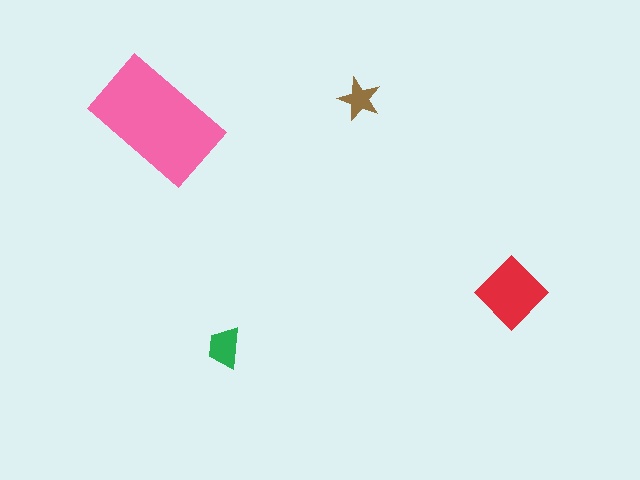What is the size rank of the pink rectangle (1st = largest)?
1st.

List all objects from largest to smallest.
The pink rectangle, the red diamond, the green trapezoid, the brown star.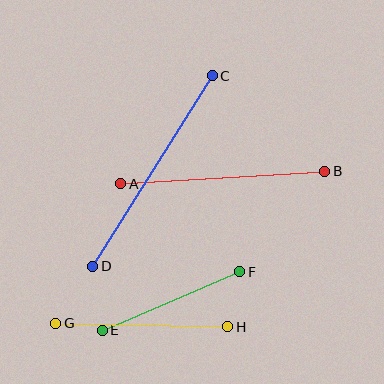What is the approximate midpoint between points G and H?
The midpoint is at approximately (142, 325) pixels.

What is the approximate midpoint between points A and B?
The midpoint is at approximately (223, 177) pixels.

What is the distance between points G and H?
The distance is approximately 172 pixels.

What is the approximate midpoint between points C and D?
The midpoint is at approximately (153, 171) pixels.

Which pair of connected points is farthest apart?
Points C and D are farthest apart.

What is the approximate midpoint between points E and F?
The midpoint is at approximately (171, 301) pixels.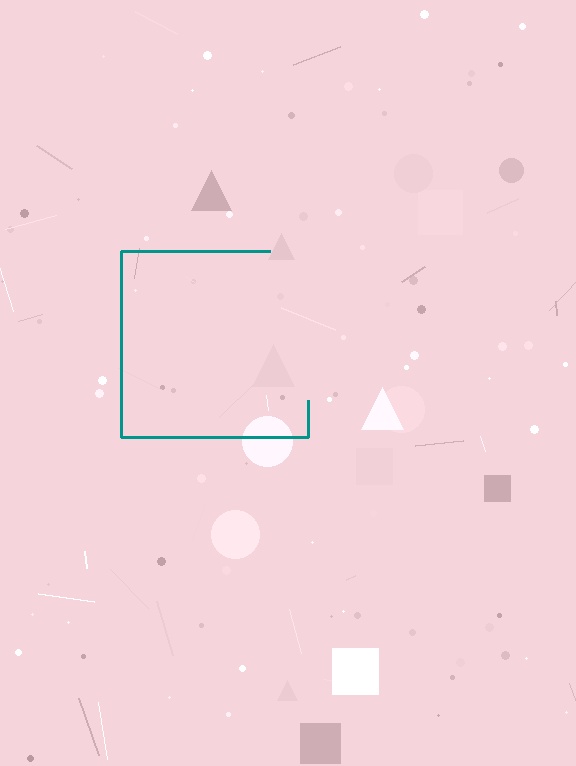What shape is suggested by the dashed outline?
The dashed outline suggests a square.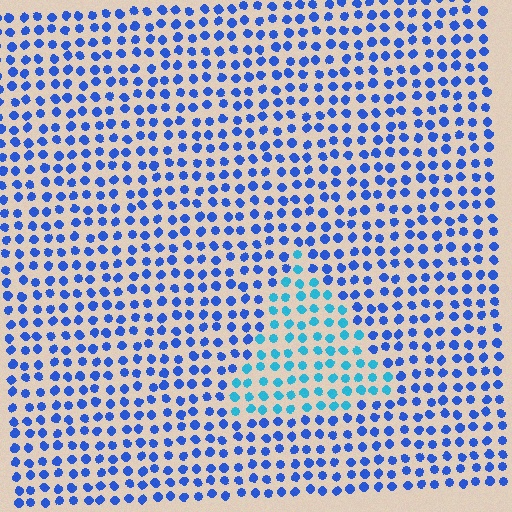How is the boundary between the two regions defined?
The boundary is defined purely by a slight shift in hue (about 34 degrees). Spacing, size, and orientation are identical on both sides.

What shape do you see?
I see a triangle.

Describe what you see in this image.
The image is filled with small blue elements in a uniform arrangement. A triangle-shaped region is visible where the elements are tinted to a slightly different hue, forming a subtle color boundary.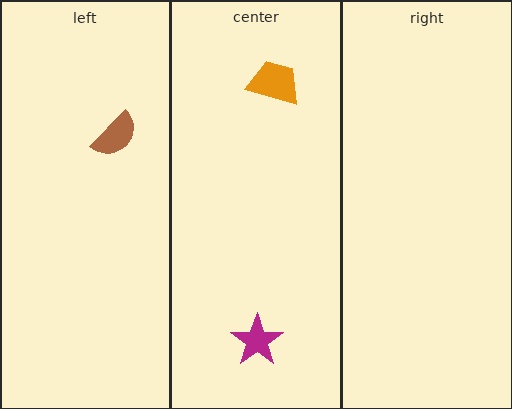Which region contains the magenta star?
The center region.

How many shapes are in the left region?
1.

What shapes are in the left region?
The brown semicircle.